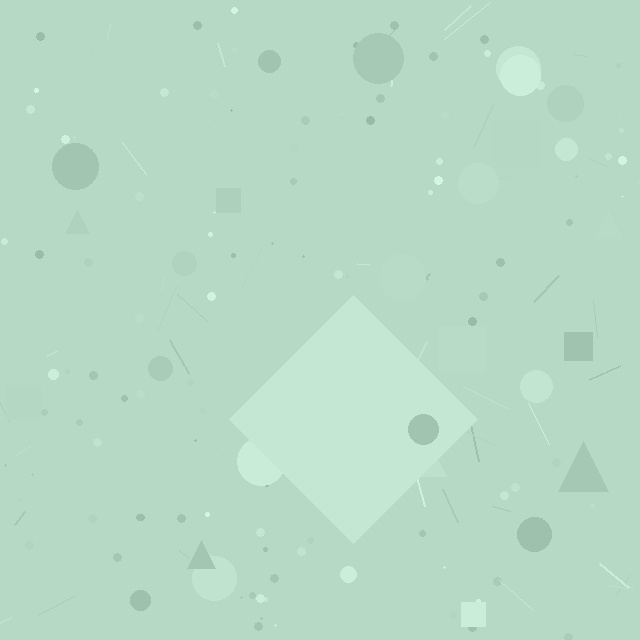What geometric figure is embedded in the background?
A diamond is embedded in the background.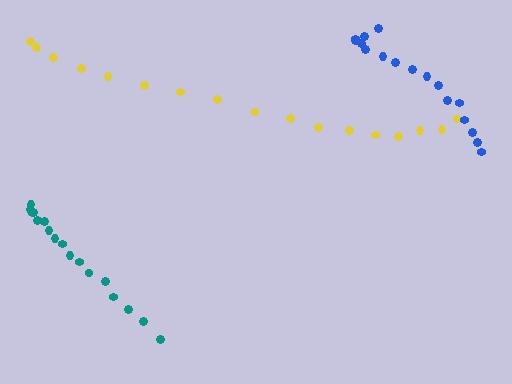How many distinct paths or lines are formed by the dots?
There are 3 distinct paths.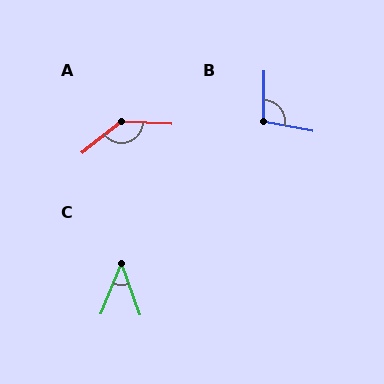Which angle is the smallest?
C, at approximately 41 degrees.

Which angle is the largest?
A, at approximately 138 degrees.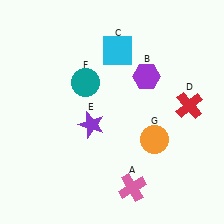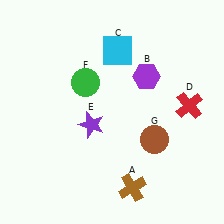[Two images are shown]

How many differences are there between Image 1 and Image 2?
There are 3 differences between the two images.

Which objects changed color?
A changed from pink to brown. F changed from teal to green. G changed from orange to brown.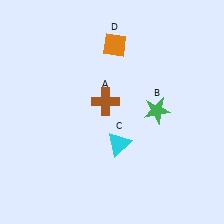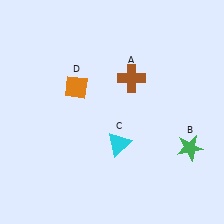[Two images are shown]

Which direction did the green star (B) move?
The green star (B) moved down.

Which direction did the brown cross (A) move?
The brown cross (A) moved right.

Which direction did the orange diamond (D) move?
The orange diamond (D) moved down.